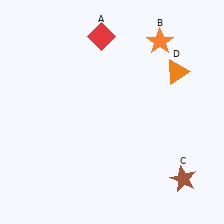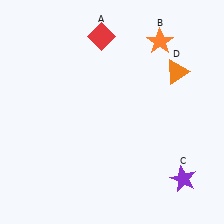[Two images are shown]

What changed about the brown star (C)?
In Image 1, C is brown. In Image 2, it changed to purple.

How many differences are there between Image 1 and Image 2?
There is 1 difference between the two images.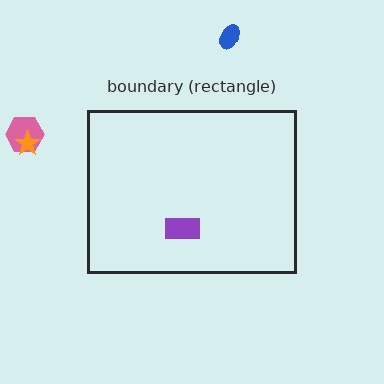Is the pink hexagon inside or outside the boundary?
Outside.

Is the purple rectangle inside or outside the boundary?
Inside.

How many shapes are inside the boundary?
1 inside, 3 outside.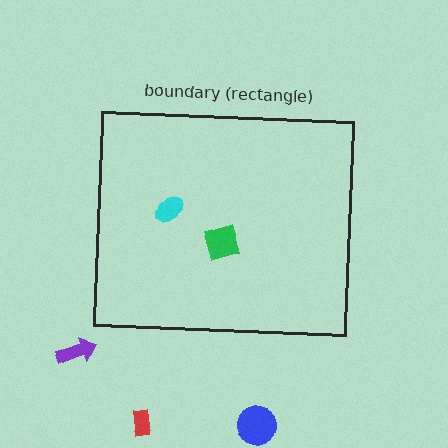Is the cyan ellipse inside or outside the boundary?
Inside.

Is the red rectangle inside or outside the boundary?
Outside.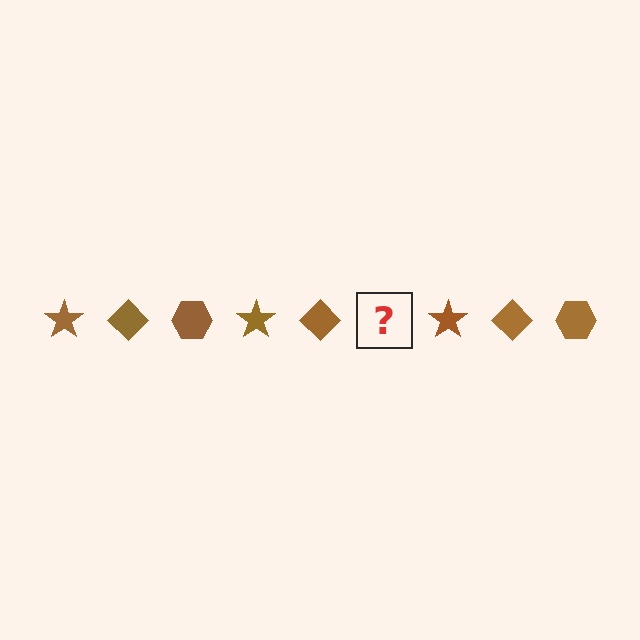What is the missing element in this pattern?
The missing element is a brown hexagon.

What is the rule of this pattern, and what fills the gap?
The rule is that the pattern cycles through star, diamond, hexagon shapes in brown. The gap should be filled with a brown hexagon.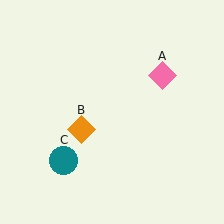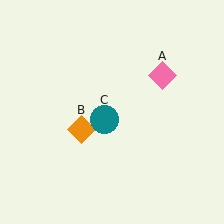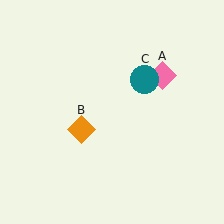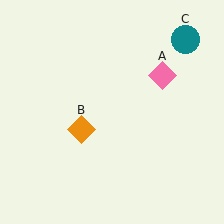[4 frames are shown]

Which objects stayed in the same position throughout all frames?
Pink diamond (object A) and orange diamond (object B) remained stationary.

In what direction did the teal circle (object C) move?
The teal circle (object C) moved up and to the right.